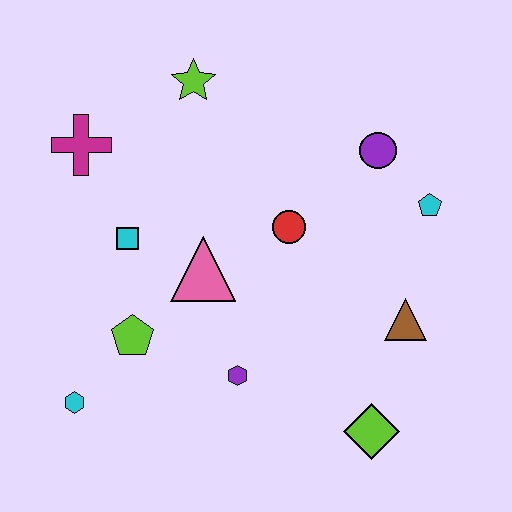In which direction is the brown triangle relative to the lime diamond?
The brown triangle is above the lime diamond.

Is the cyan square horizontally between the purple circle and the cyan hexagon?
Yes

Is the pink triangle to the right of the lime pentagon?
Yes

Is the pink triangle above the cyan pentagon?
No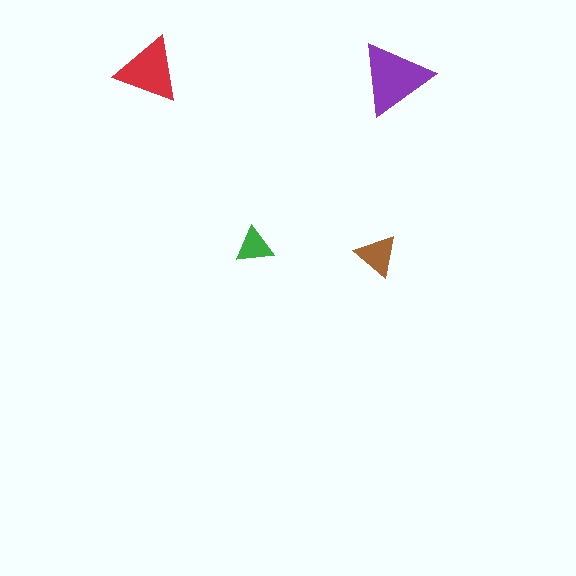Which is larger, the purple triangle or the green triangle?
The purple one.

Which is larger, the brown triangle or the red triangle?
The red one.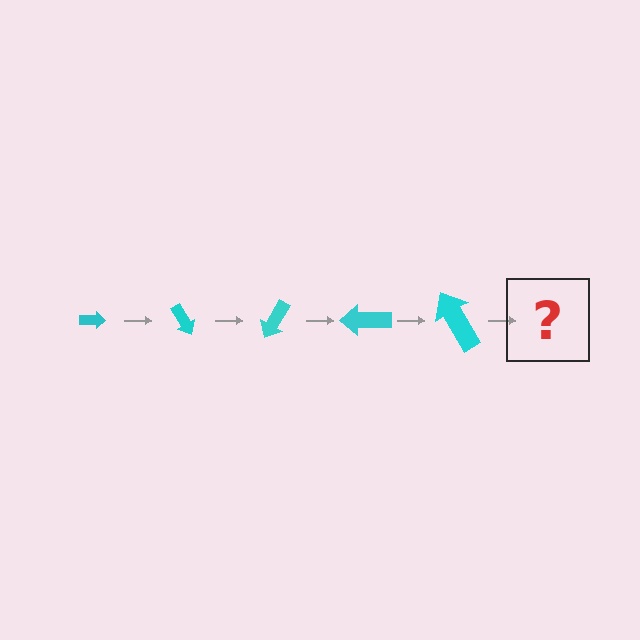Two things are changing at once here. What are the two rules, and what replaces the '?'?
The two rules are that the arrow grows larger each step and it rotates 60 degrees each step. The '?' should be an arrow, larger than the previous one and rotated 300 degrees from the start.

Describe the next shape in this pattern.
It should be an arrow, larger than the previous one and rotated 300 degrees from the start.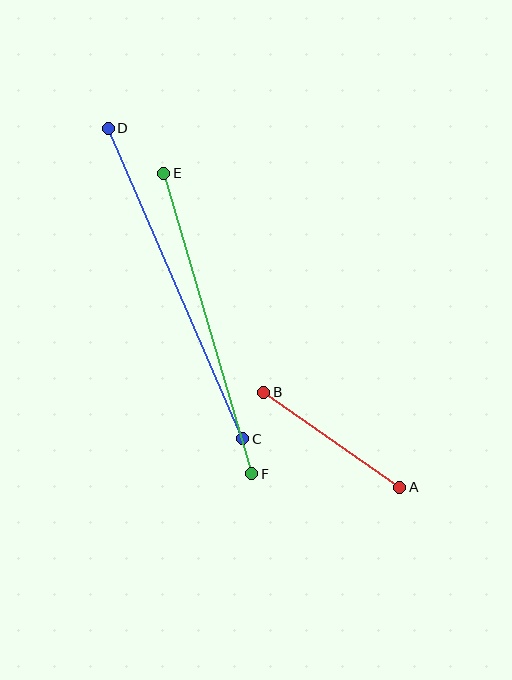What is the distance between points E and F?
The distance is approximately 313 pixels.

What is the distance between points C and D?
The distance is approximately 338 pixels.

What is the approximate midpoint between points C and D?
The midpoint is at approximately (175, 283) pixels.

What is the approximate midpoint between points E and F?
The midpoint is at approximately (208, 323) pixels.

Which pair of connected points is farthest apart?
Points C and D are farthest apart.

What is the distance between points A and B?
The distance is approximately 166 pixels.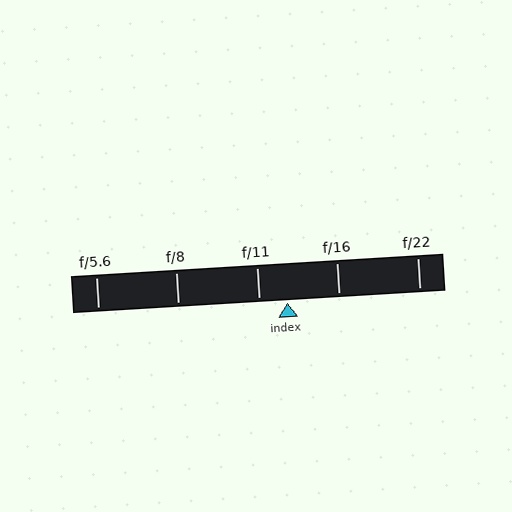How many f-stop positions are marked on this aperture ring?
There are 5 f-stop positions marked.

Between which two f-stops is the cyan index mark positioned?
The index mark is between f/11 and f/16.